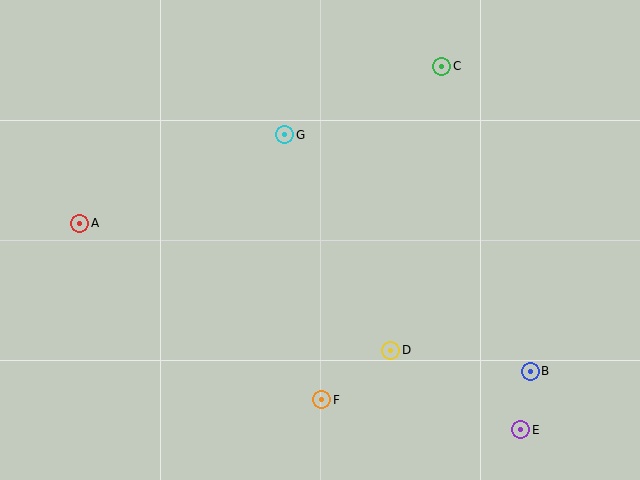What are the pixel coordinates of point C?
Point C is at (442, 66).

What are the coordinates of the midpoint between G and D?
The midpoint between G and D is at (338, 242).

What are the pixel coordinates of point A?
Point A is at (80, 223).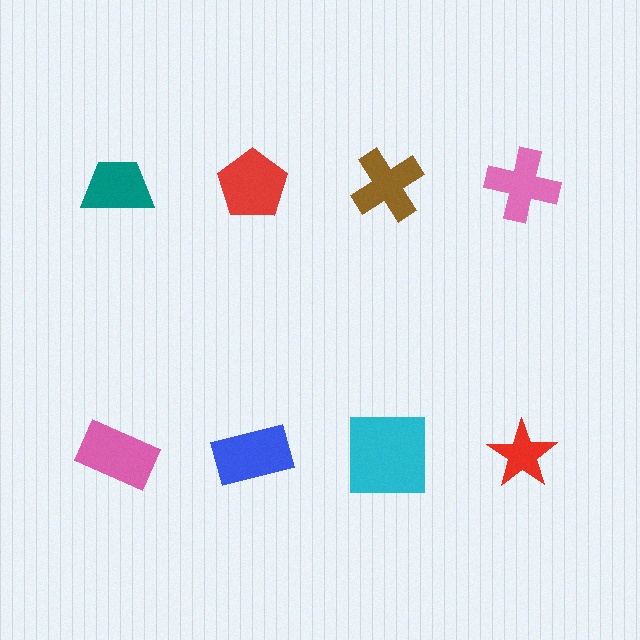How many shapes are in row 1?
4 shapes.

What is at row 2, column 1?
A pink rectangle.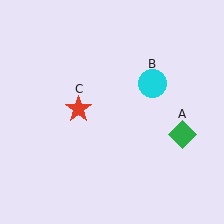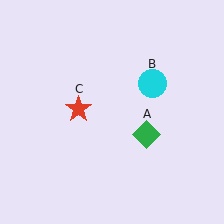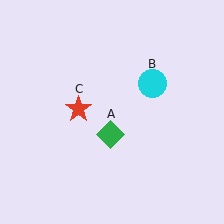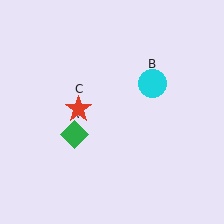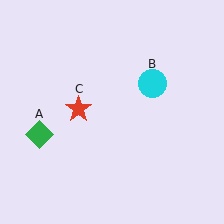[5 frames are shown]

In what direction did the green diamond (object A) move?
The green diamond (object A) moved left.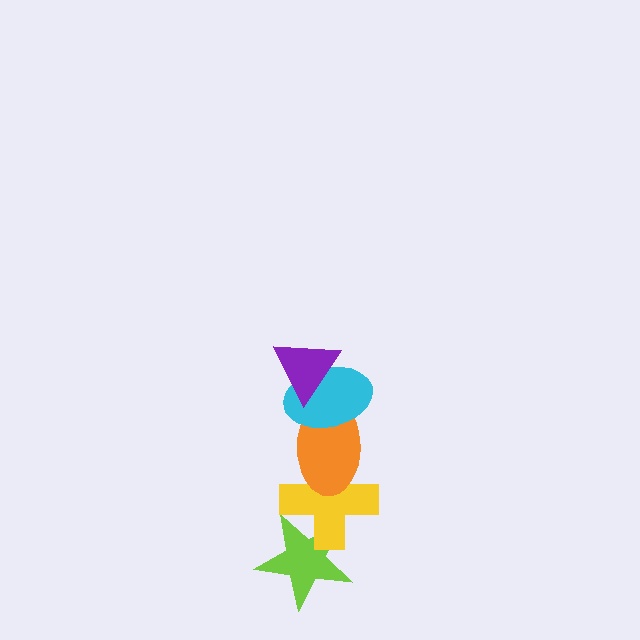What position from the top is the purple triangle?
The purple triangle is 1st from the top.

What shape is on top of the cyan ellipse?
The purple triangle is on top of the cyan ellipse.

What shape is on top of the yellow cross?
The orange ellipse is on top of the yellow cross.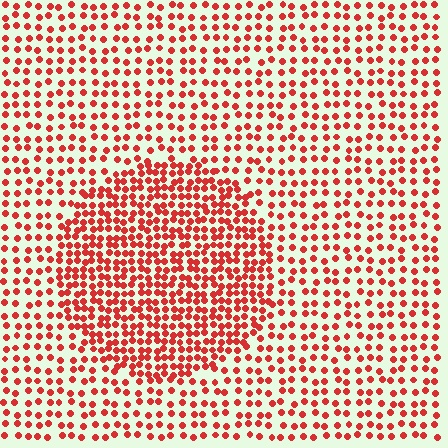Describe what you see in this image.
The image contains small red elements arranged at two different densities. A circle-shaped region is visible where the elements are more densely packed than the surrounding area.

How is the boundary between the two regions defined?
The boundary is defined by a change in element density (approximately 1.9x ratio). All elements are the same color, size, and shape.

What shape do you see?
I see a circle.